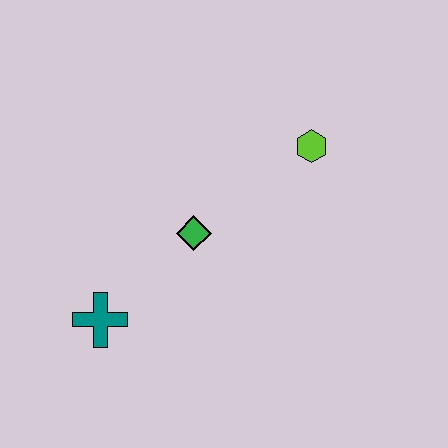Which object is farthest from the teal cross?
The lime hexagon is farthest from the teal cross.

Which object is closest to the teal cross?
The green diamond is closest to the teal cross.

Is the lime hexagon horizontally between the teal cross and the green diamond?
No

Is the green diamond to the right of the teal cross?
Yes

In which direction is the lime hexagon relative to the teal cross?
The lime hexagon is to the right of the teal cross.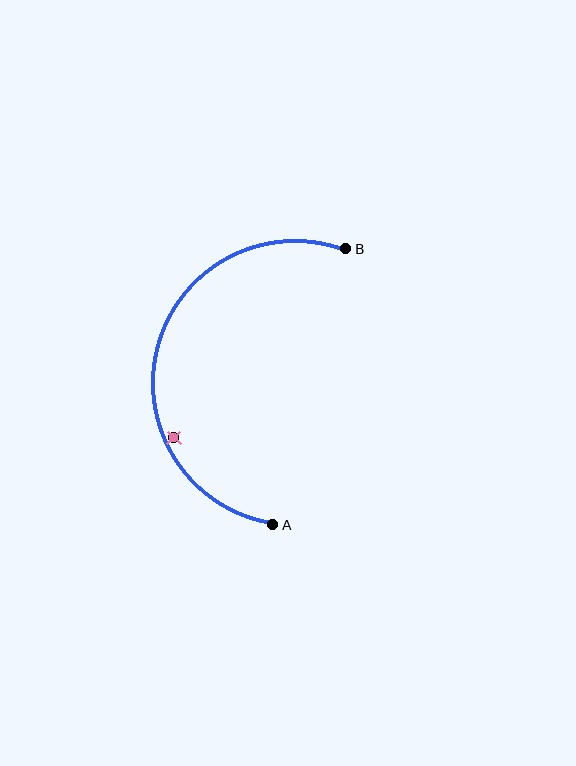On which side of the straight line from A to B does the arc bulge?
The arc bulges to the left of the straight line connecting A and B.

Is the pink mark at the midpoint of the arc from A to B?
No — the pink mark does not lie on the arc at all. It sits slightly inside the curve.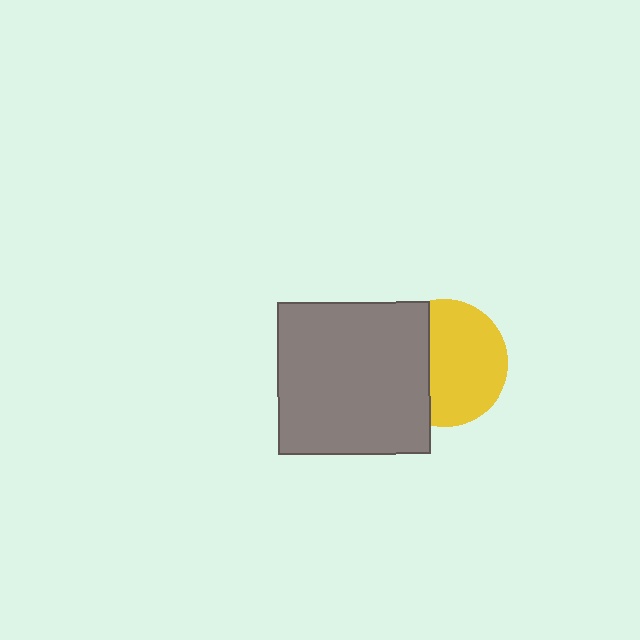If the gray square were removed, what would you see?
You would see the complete yellow circle.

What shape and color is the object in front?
The object in front is a gray square.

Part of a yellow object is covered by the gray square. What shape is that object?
It is a circle.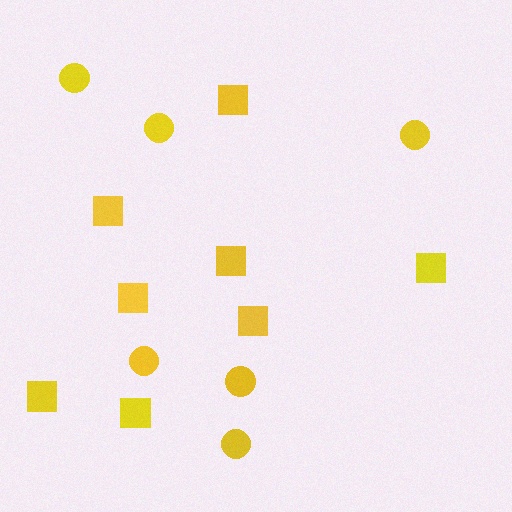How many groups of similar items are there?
There are 2 groups: one group of circles (6) and one group of squares (8).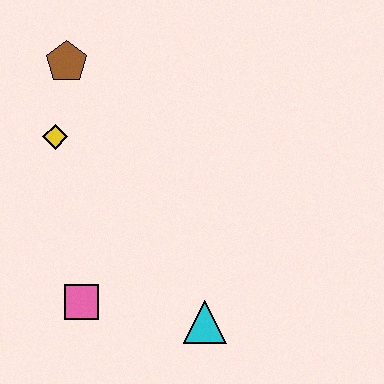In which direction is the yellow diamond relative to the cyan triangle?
The yellow diamond is above the cyan triangle.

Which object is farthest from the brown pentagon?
The cyan triangle is farthest from the brown pentagon.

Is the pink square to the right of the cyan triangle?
No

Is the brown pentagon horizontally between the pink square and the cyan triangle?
No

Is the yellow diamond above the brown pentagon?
No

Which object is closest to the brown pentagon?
The yellow diamond is closest to the brown pentagon.